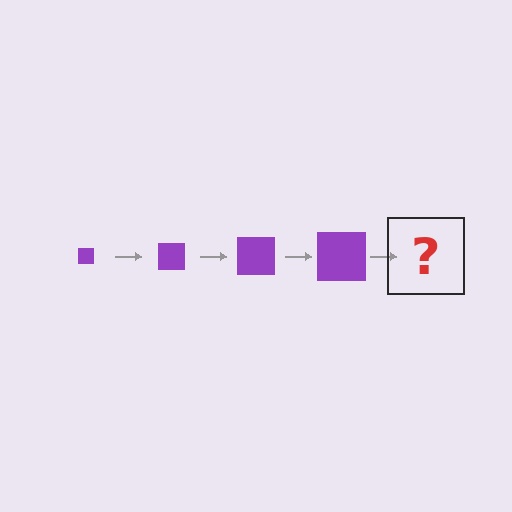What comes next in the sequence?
The next element should be a purple square, larger than the previous one.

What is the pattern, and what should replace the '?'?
The pattern is that the square gets progressively larger each step. The '?' should be a purple square, larger than the previous one.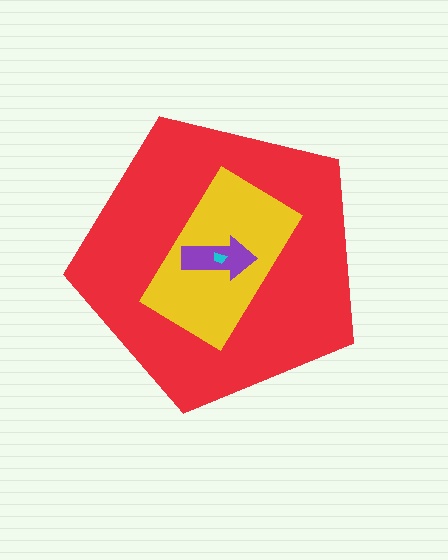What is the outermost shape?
The red pentagon.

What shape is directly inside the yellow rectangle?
The purple arrow.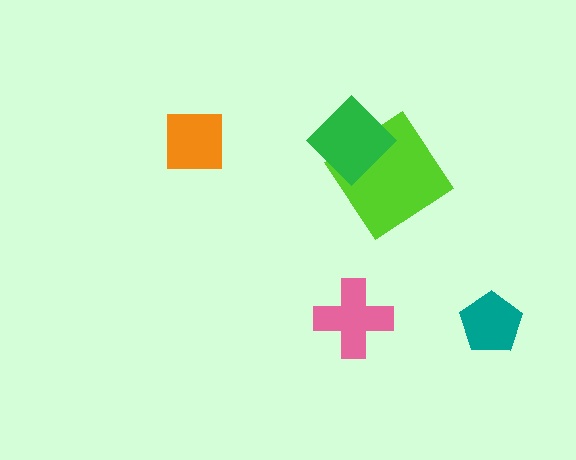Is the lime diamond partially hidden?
Yes, it is partially covered by another shape.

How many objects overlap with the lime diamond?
1 object overlaps with the lime diamond.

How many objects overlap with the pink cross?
0 objects overlap with the pink cross.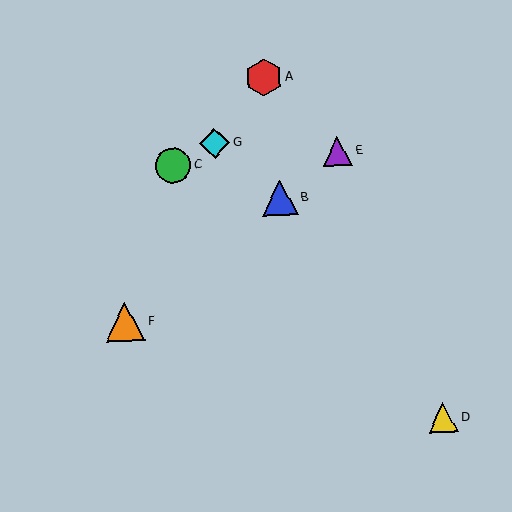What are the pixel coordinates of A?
Object A is at (264, 77).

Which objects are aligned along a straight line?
Objects B, E, F are aligned along a straight line.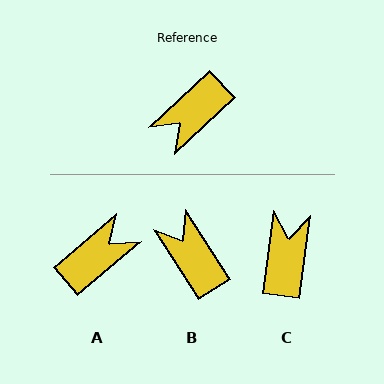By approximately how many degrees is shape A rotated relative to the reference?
Approximately 177 degrees counter-clockwise.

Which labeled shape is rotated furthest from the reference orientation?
A, about 177 degrees away.